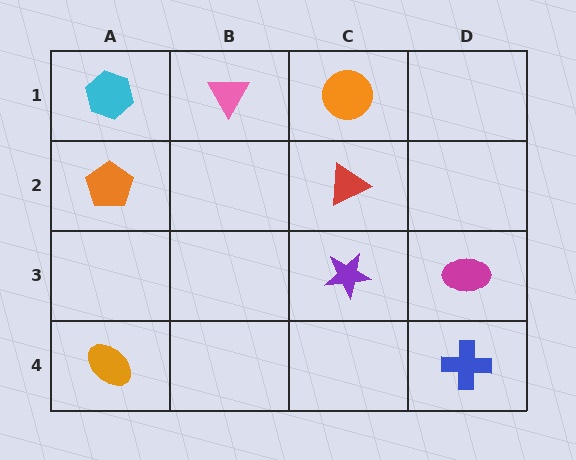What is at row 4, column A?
An orange ellipse.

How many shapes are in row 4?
2 shapes.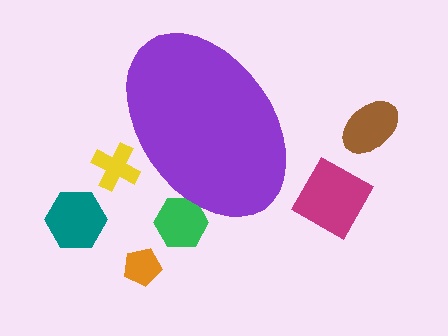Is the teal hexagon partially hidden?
No, the teal hexagon is fully visible.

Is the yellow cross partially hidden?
Yes, the yellow cross is partially hidden behind the purple ellipse.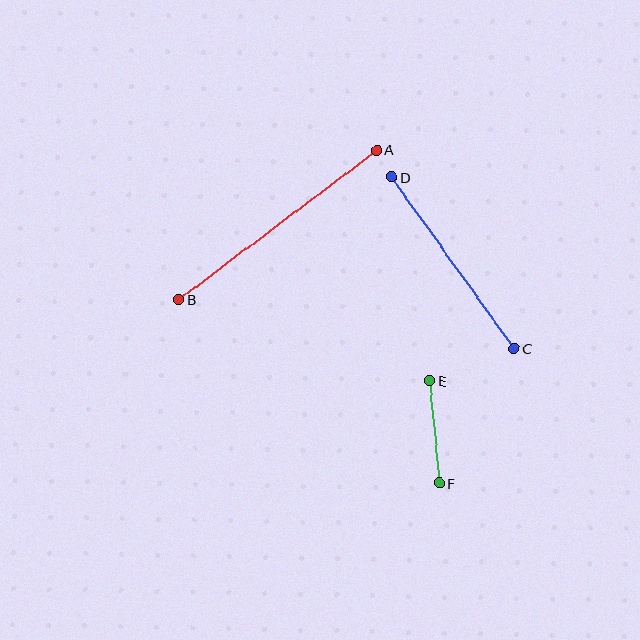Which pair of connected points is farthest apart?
Points A and B are farthest apart.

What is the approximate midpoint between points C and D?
The midpoint is at approximately (453, 263) pixels.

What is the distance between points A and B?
The distance is approximately 248 pixels.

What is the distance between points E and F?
The distance is approximately 102 pixels.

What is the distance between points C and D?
The distance is approximately 211 pixels.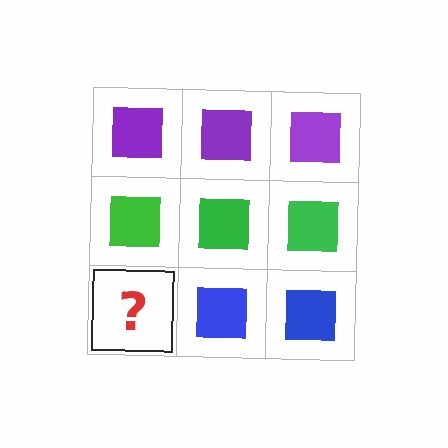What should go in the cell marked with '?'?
The missing cell should contain a blue square.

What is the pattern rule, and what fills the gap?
The rule is that each row has a consistent color. The gap should be filled with a blue square.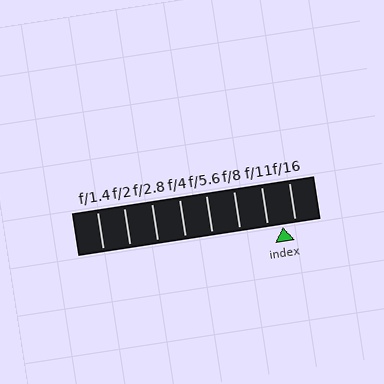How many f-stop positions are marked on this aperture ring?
There are 8 f-stop positions marked.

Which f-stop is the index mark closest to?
The index mark is closest to f/16.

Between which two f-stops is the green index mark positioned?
The index mark is between f/11 and f/16.